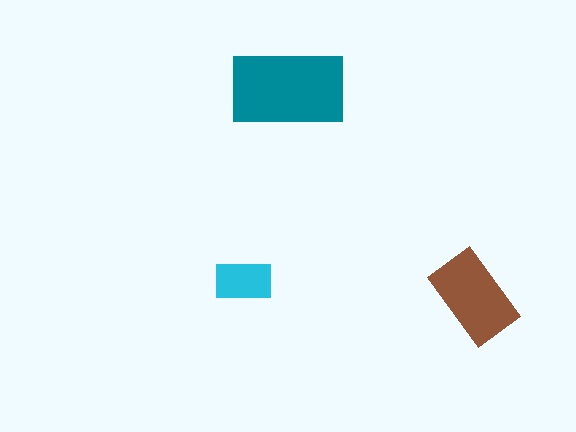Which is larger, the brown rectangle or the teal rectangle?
The teal one.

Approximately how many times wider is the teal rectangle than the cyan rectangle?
About 2 times wider.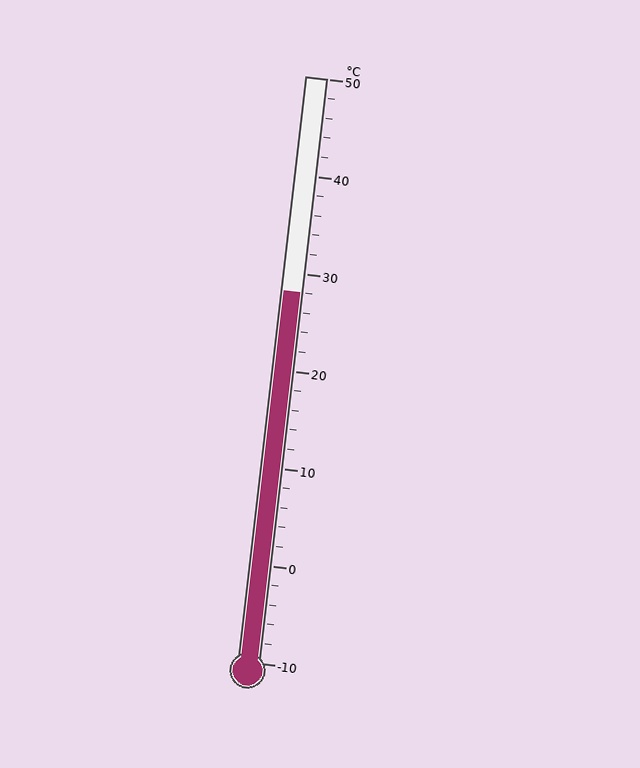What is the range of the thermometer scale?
The thermometer scale ranges from -10°C to 50°C.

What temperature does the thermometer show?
The thermometer shows approximately 28°C.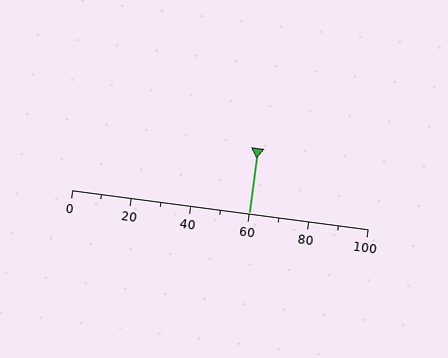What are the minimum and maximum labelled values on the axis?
The axis runs from 0 to 100.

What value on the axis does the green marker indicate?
The marker indicates approximately 60.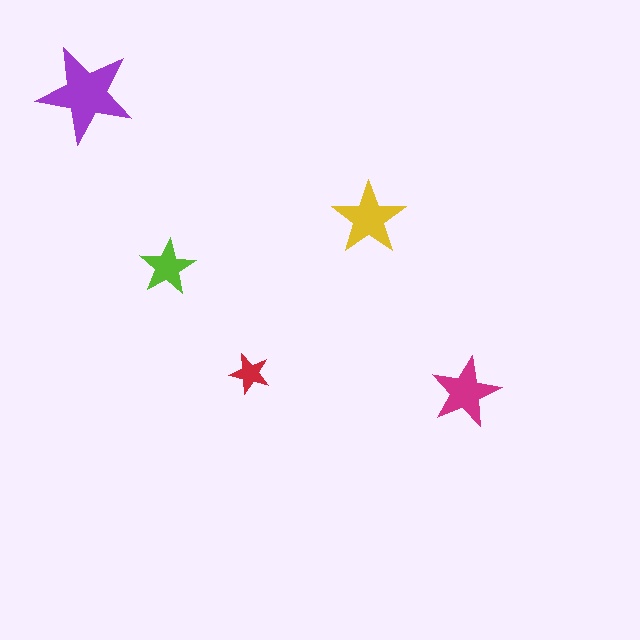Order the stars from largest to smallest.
the purple one, the yellow one, the magenta one, the lime one, the red one.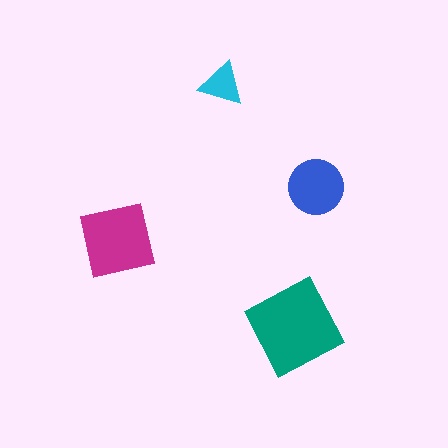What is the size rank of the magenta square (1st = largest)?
2nd.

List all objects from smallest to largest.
The cyan triangle, the blue circle, the magenta square, the teal diamond.